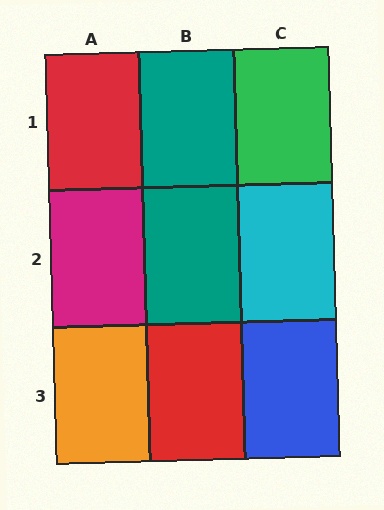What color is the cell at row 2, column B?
Teal.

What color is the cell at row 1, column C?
Green.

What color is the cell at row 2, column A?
Magenta.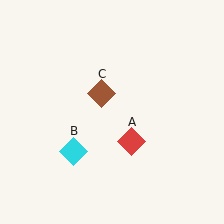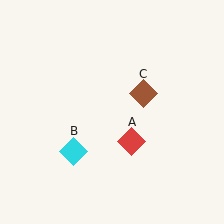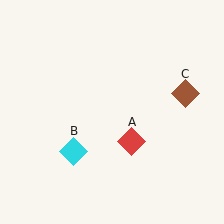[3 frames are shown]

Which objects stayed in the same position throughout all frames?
Red diamond (object A) and cyan diamond (object B) remained stationary.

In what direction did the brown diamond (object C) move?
The brown diamond (object C) moved right.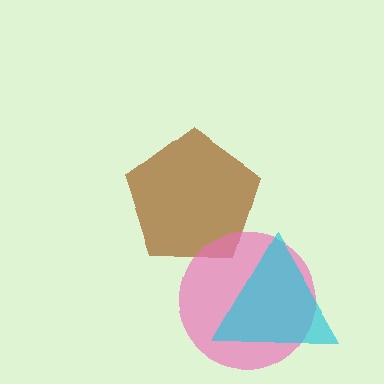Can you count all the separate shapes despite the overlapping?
Yes, there are 3 separate shapes.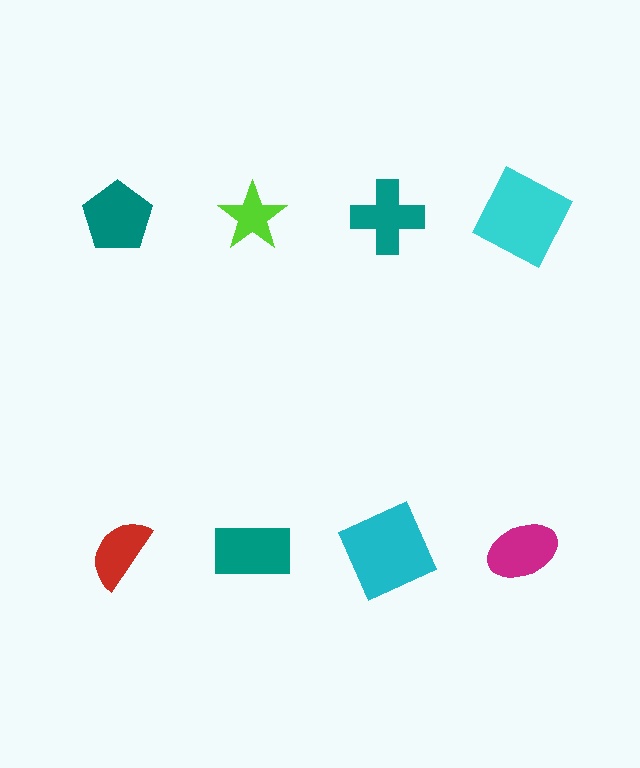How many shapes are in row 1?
4 shapes.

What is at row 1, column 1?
A teal pentagon.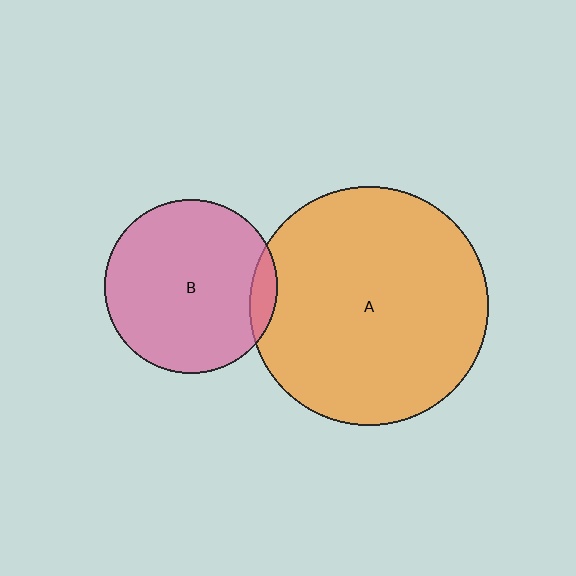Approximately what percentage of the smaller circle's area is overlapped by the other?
Approximately 10%.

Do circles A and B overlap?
Yes.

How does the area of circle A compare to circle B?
Approximately 1.9 times.